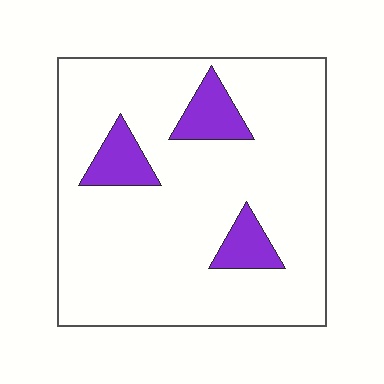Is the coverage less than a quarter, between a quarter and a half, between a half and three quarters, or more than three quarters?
Less than a quarter.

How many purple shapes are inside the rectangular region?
3.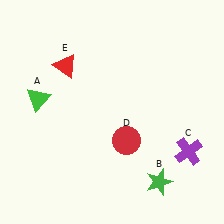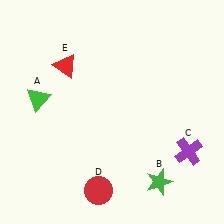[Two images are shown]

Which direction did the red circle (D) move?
The red circle (D) moved down.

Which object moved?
The red circle (D) moved down.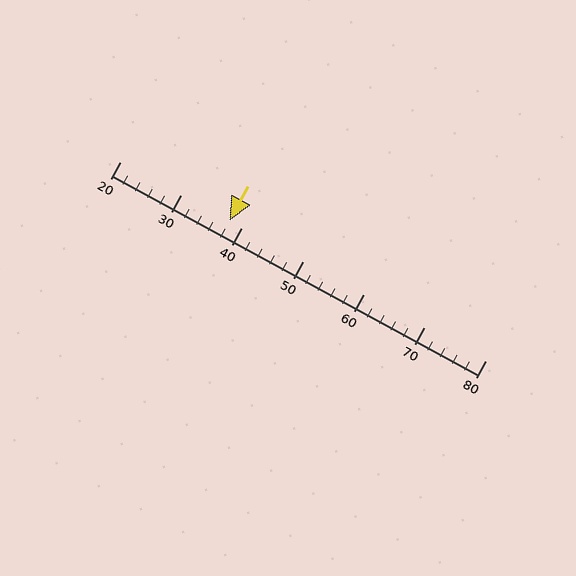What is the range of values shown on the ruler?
The ruler shows values from 20 to 80.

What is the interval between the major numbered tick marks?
The major tick marks are spaced 10 units apart.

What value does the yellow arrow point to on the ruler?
The yellow arrow points to approximately 38.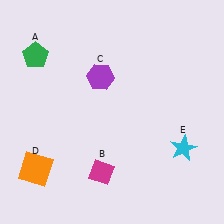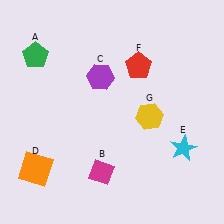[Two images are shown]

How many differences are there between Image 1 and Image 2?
There are 2 differences between the two images.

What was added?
A red pentagon (F), a yellow hexagon (G) were added in Image 2.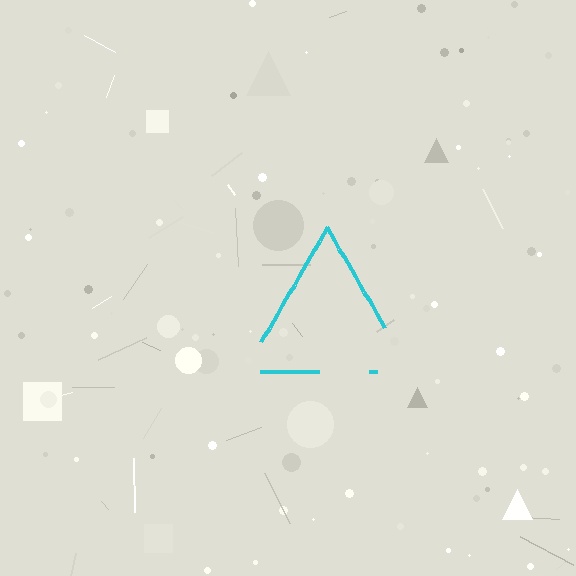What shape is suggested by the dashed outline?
The dashed outline suggests a triangle.